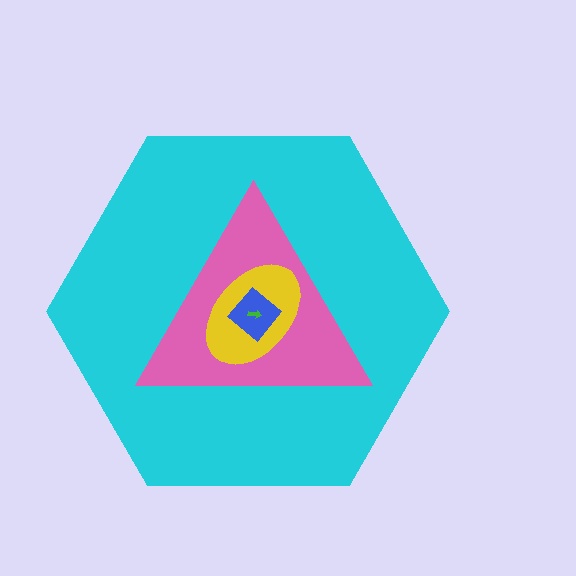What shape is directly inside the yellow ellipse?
The blue diamond.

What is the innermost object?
The green arrow.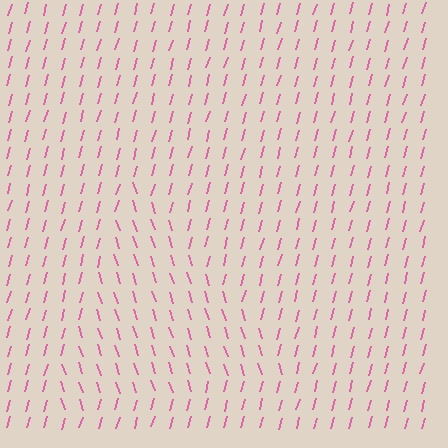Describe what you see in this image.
The image is filled with small pink line segments. A triangle region in the image has lines oriented differently from the surrounding lines, creating a visible texture boundary.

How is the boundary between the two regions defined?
The boundary is defined purely by a change in line orientation (approximately 33 degrees difference). All lines are the same color and thickness.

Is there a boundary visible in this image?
Yes, there is a texture boundary formed by a change in line orientation.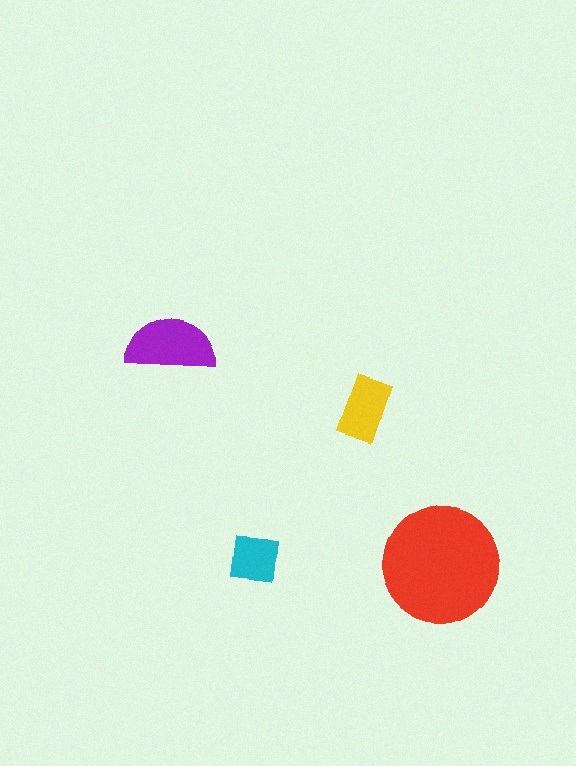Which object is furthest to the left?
The purple semicircle is leftmost.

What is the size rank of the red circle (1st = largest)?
1st.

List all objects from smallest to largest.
The cyan square, the yellow rectangle, the purple semicircle, the red circle.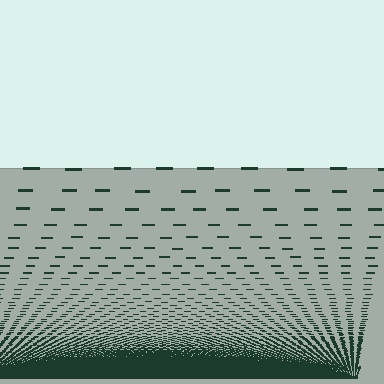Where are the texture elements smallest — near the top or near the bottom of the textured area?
Near the bottom.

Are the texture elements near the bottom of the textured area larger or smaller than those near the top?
Smaller. The gradient is inverted — elements near the bottom are smaller and denser.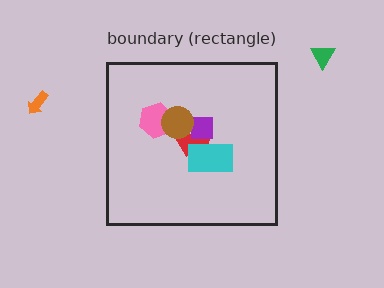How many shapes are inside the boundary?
5 inside, 2 outside.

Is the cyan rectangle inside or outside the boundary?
Inside.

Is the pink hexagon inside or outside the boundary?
Inside.